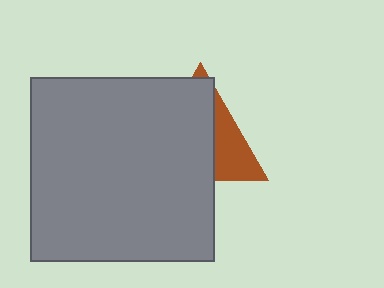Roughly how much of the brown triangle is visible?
A small part of it is visible (roughly 32%).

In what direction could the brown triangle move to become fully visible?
The brown triangle could move right. That would shift it out from behind the gray square entirely.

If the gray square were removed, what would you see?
You would see the complete brown triangle.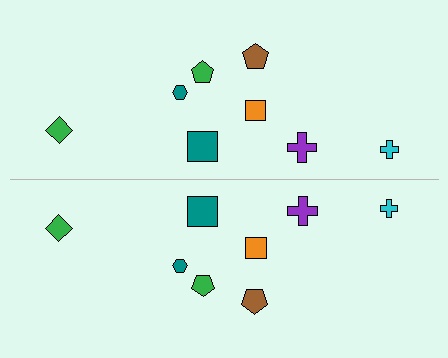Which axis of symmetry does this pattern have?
The pattern has a horizontal axis of symmetry running through the center of the image.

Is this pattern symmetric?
Yes, this pattern has bilateral (reflection) symmetry.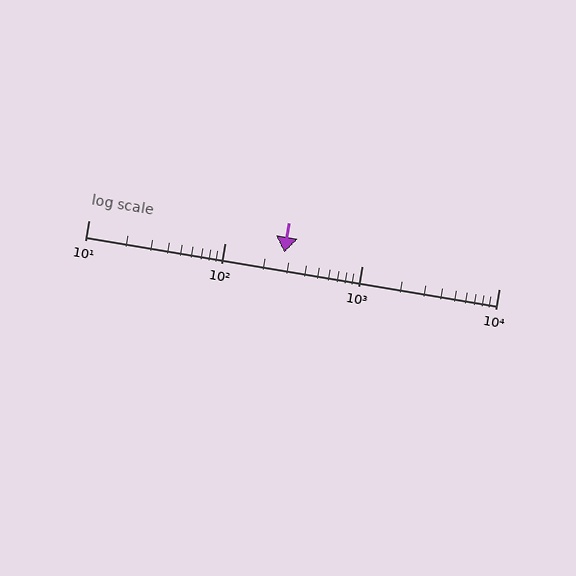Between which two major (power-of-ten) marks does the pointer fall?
The pointer is between 100 and 1000.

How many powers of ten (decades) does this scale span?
The scale spans 3 decades, from 10 to 10000.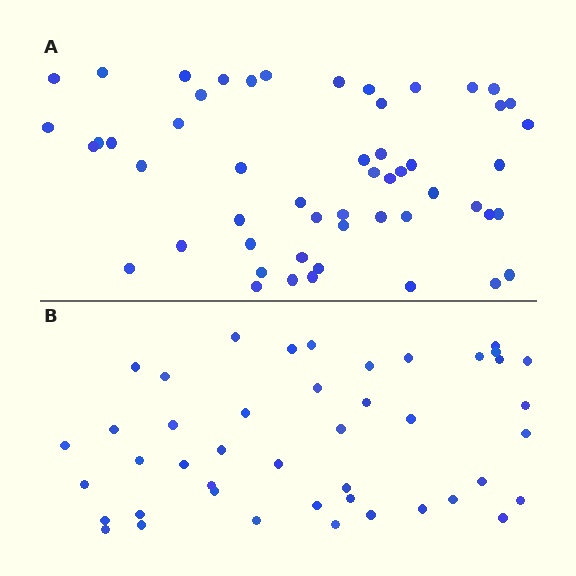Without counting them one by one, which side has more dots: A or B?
Region A (the top region) has more dots.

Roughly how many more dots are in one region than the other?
Region A has roughly 8 or so more dots than region B.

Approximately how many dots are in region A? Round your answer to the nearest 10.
About 50 dots. (The exact count is 53, which rounds to 50.)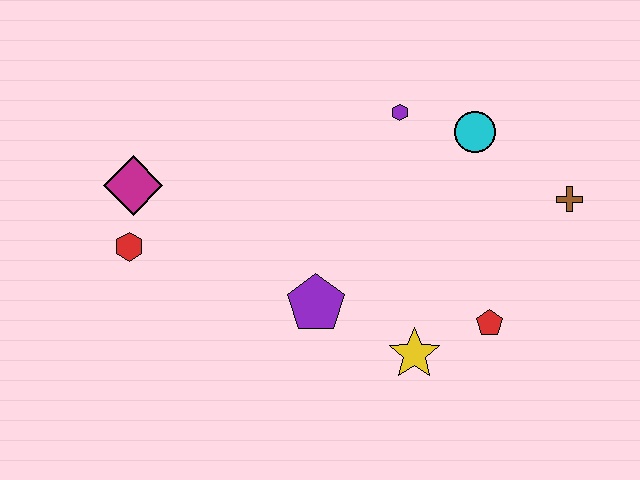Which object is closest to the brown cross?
The cyan circle is closest to the brown cross.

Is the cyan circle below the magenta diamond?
No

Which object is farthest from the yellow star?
The magenta diamond is farthest from the yellow star.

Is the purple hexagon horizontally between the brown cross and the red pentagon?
No